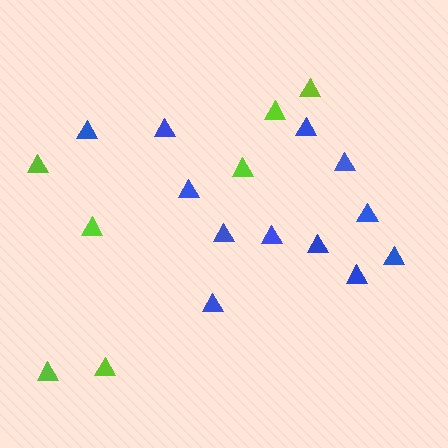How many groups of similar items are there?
There are 2 groups: one group of lime triangles (7) and one group of blue triangles (12).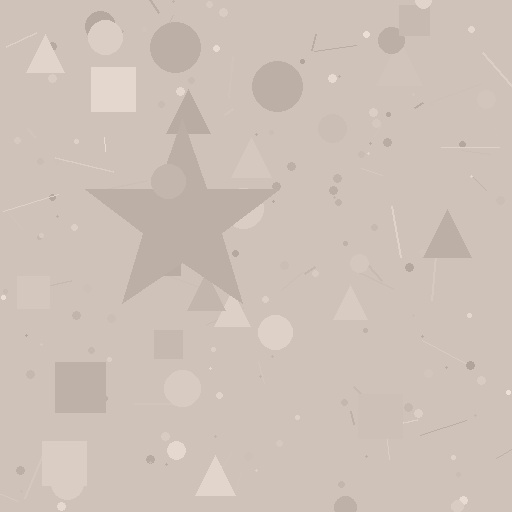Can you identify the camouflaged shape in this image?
The camouflaged shape is a star.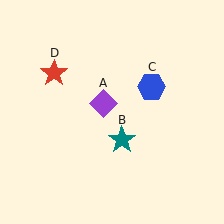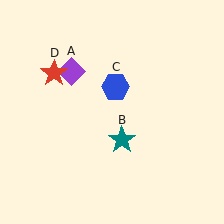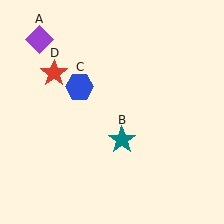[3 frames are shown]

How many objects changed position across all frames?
2 objects changed position: purple diamond (object A), blue hexagon (object C).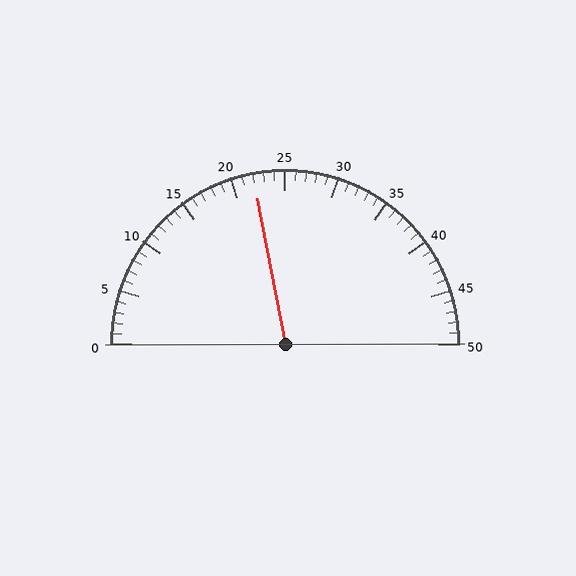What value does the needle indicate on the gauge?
The needle indicates approximately 22.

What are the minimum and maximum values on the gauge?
The gauge ranges from 0 to 50.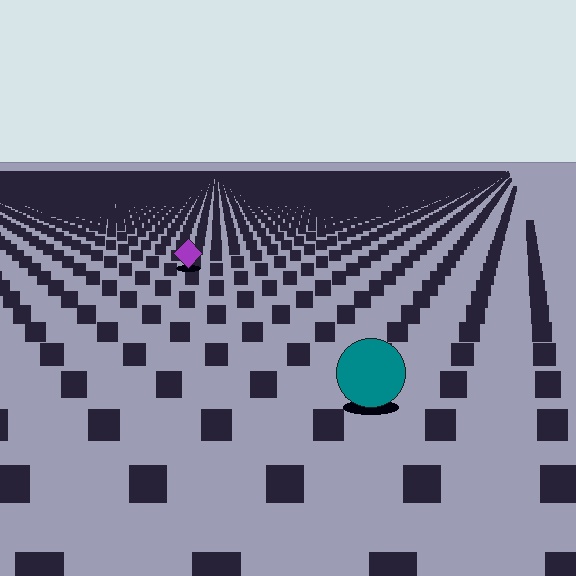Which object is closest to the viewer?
The teal circle is closest. The texture marks near it are larger and more spread out.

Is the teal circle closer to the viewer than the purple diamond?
Yes. The teal circle is closer — you can tell from the texture gradient: the ground texture is coarser near it.